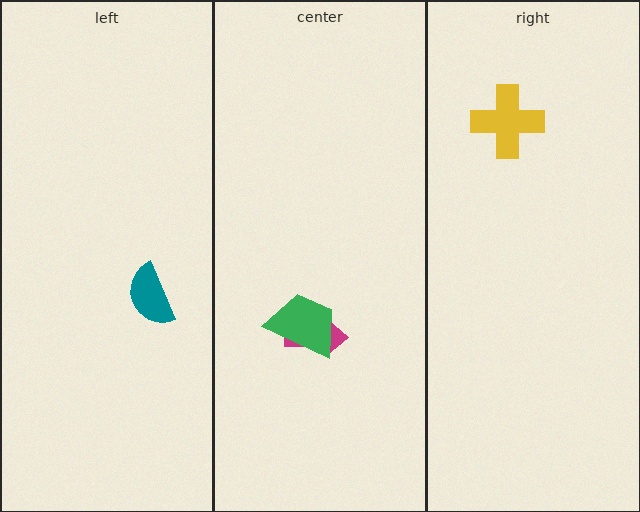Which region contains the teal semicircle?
The left region.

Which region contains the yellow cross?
The right region.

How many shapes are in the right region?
1.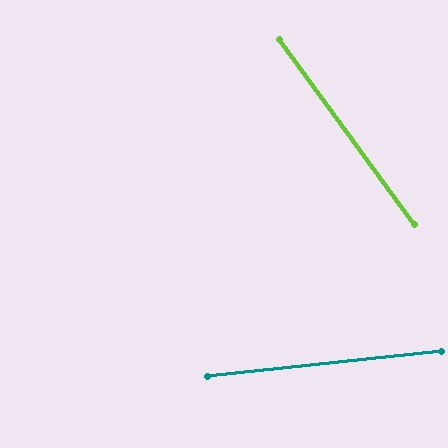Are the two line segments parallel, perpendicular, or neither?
Neither parallel nor perpendicular — they differ by about 60°.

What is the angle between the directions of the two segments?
Approximately 60 degrees.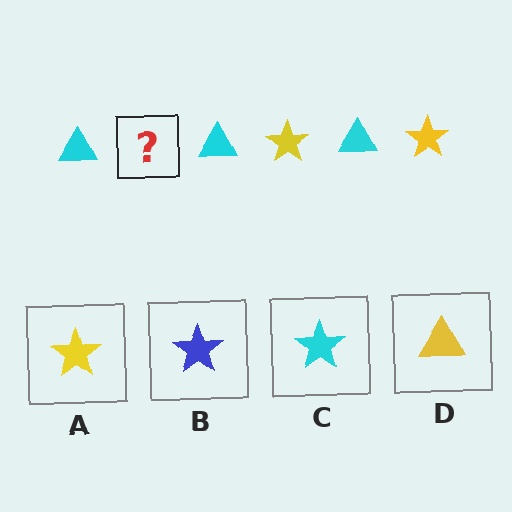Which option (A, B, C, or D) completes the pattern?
A.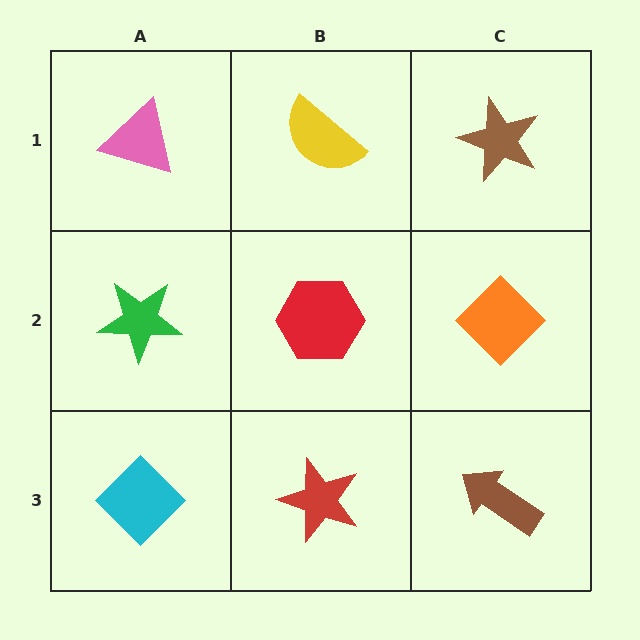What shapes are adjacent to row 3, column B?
A red hexagon (row 2, column B), a cyan diamond (row 3, column A), a brown arrow (row 3, column C).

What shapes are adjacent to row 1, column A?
A green star (row 2, column A), a yellow semicircle (row 1, column B).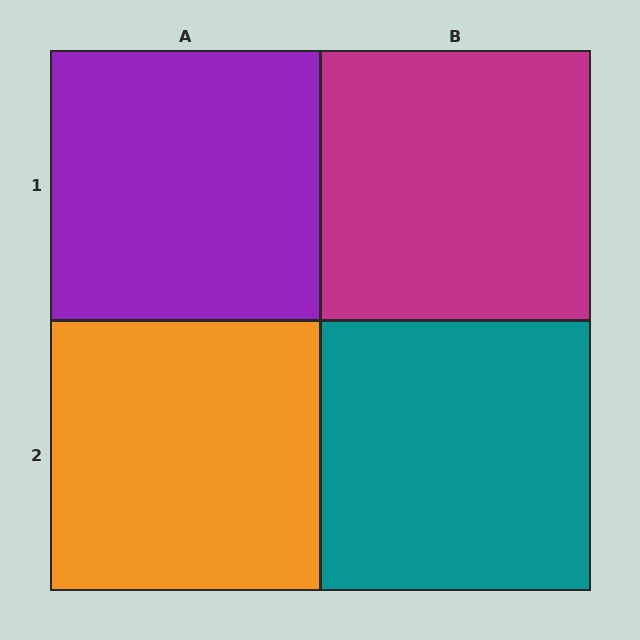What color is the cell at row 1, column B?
Magenta.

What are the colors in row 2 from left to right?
Orange, teal.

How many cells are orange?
1 cell is orange.